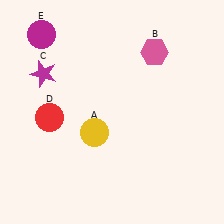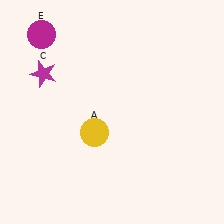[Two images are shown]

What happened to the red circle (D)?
The red circle (D) was removed in Image 2. It was in the bottom-left area of Image 1.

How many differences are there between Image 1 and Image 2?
There are 2 differences between the two images.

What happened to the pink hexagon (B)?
The pink hexagon (B) was removed in Image 2. It was in the top-right area of Image 1.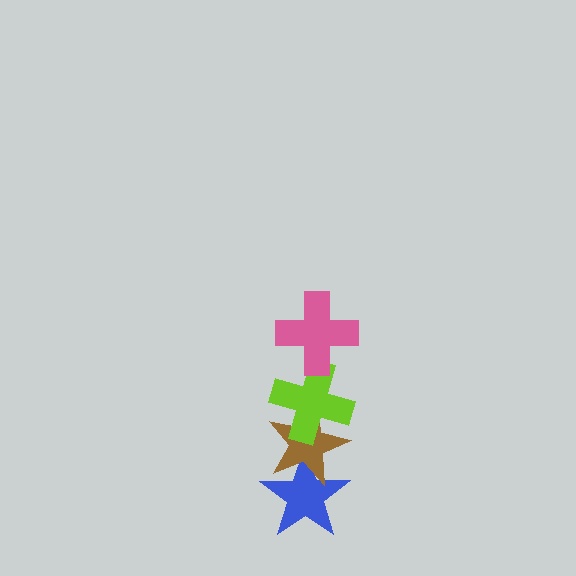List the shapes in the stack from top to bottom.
From top to bottom: the pink cross, the lime cross, the brown star, the blue star.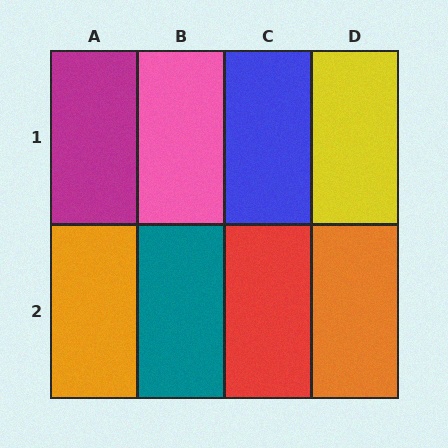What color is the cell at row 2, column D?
Orange.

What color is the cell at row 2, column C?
Red.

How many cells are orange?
2 cells are orange.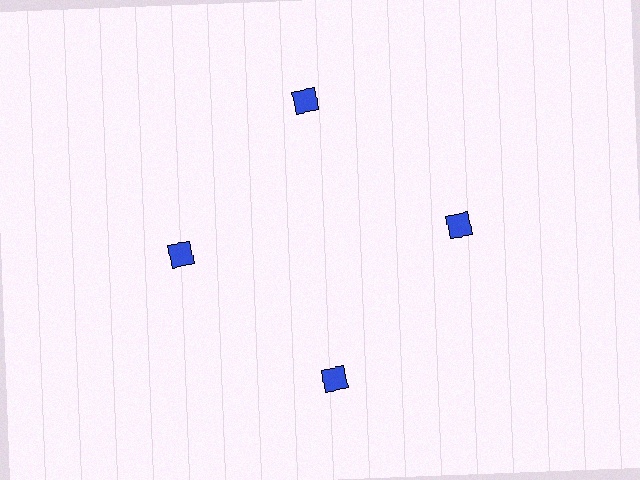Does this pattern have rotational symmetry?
Yes, this pattern has 4-fold rotational symmetry. It looks the same after rotating 90 degrees around the center.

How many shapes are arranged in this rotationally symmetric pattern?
There are 4 shapes, arranged in 4 groups of 1.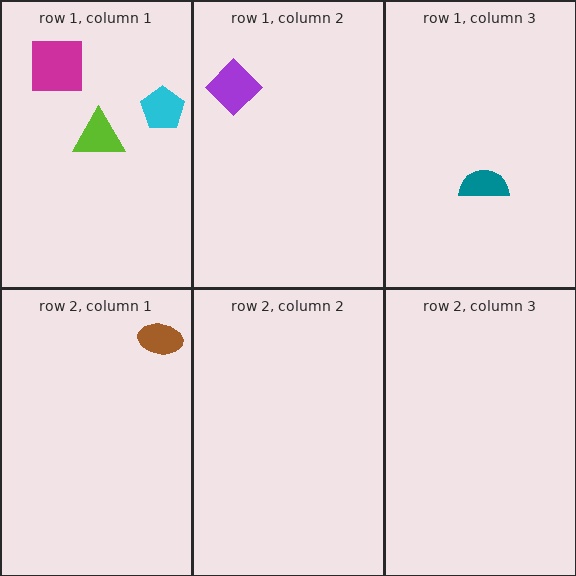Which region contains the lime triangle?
The row 1, column 1 region.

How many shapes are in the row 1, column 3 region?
1.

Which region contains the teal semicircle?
The row 1, column 3 region.